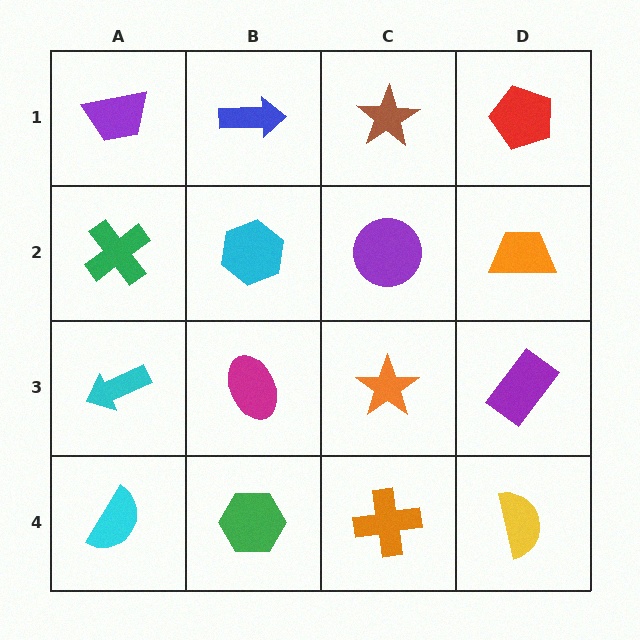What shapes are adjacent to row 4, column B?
A magenta ellipse (row 3, column B), a cyan semicircle (row 4, column A), an orange cross (row 4, column C).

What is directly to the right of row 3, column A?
A magenta ellipse.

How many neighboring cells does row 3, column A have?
3.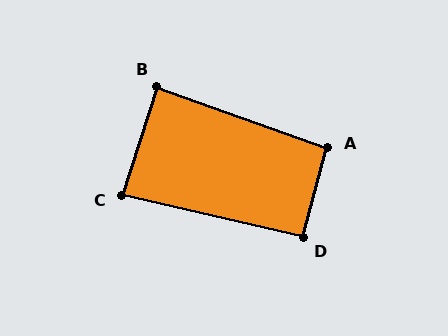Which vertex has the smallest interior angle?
C, at approximately 85 degrees.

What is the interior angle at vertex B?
Approximately 88 degrees (approximately right).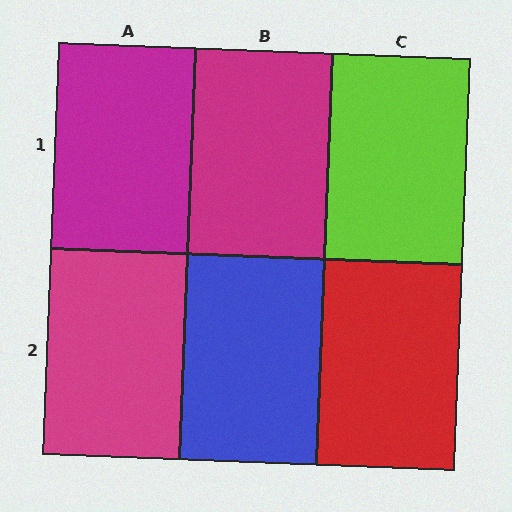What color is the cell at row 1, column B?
Magenta.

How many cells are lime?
1 cell is lime.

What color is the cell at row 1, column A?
Magenta.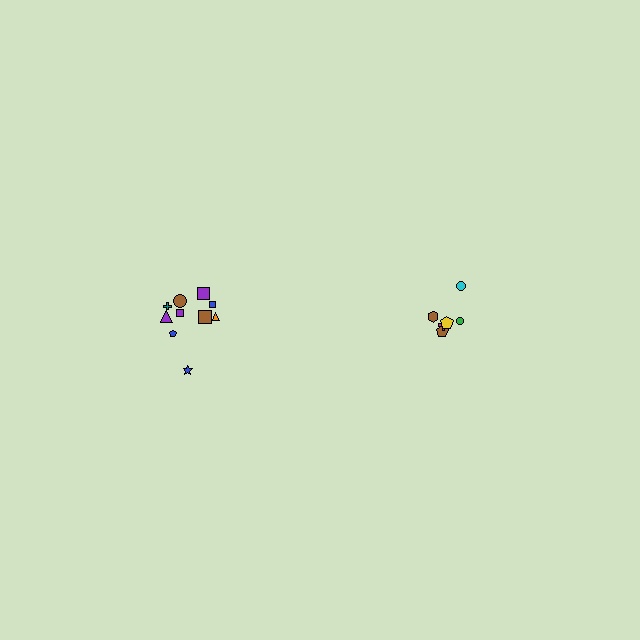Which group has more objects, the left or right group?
The left group.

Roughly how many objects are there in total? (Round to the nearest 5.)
Roughly 15 objects in total.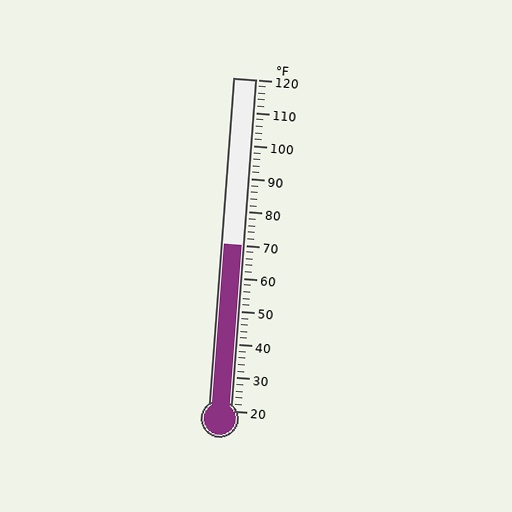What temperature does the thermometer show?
The thermometer shows approximately 70°F.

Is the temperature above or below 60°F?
The temperature is above 60°F.